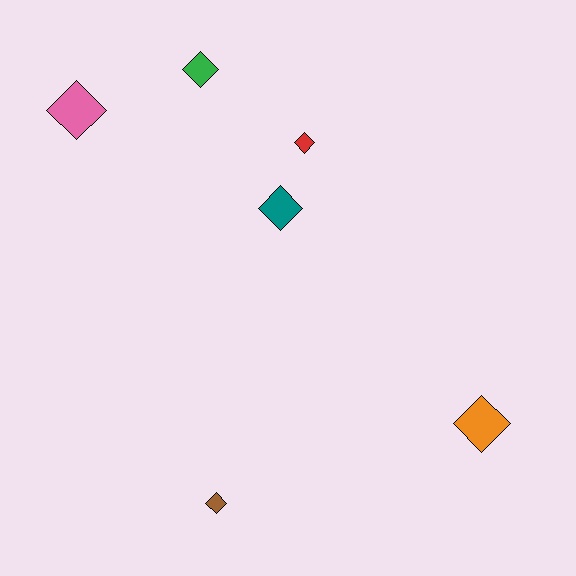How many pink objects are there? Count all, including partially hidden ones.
There is 1 pink object.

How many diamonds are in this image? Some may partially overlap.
There are 6 diamonds.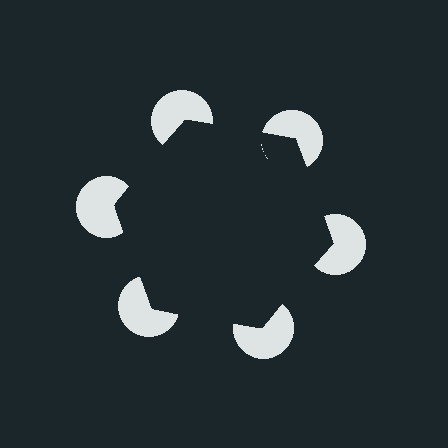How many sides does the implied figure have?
6 sides.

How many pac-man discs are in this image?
There are 6 — one at each vertex of the illusory hexagon.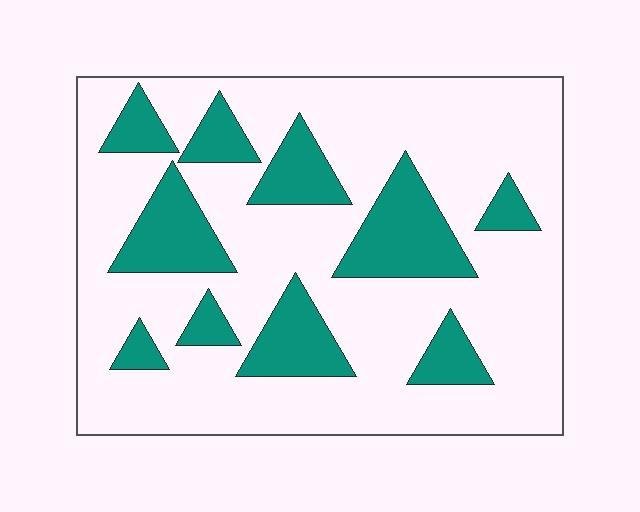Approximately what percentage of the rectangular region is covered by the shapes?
Approximately 25%.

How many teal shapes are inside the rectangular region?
10.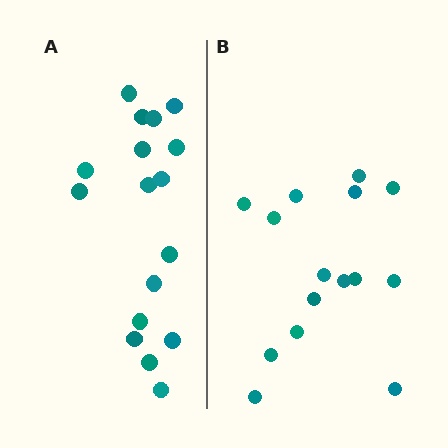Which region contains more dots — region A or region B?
Region A (the left region) has more dots.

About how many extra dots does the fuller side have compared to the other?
Region A has just a few more — roughly 2 or 3 more dots than region B.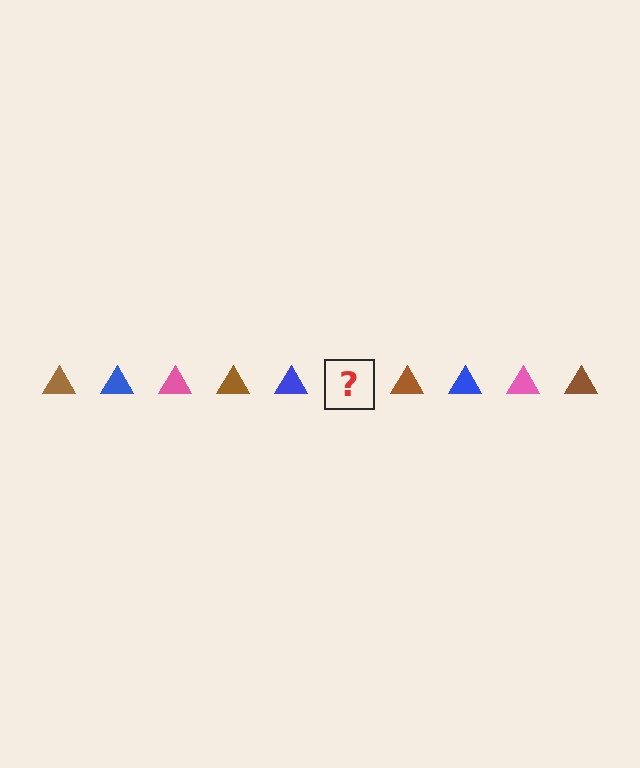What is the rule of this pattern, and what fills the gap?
The rule is that the pattern cycles through brown, blue, pink triangles. The gap should be filled with a pink triangle.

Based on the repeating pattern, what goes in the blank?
The blank should be a pink triangle.